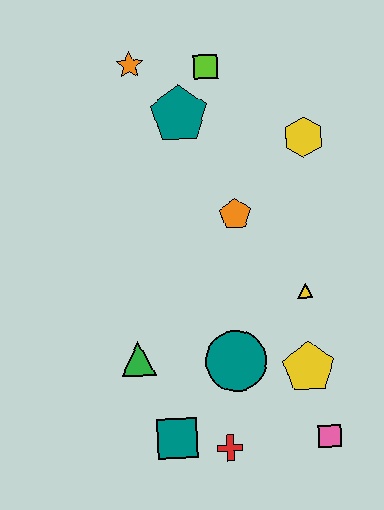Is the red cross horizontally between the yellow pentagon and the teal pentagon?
Yes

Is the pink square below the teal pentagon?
Yes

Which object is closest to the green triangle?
The teal square is closest to the green triangle.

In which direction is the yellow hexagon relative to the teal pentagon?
The yellow hexagon is to the right of the teal pentagon.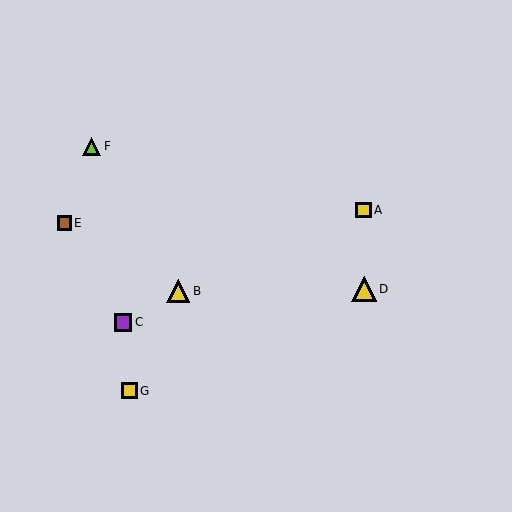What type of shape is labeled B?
Shape B is a yellow triangle.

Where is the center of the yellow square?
The center of the yellow square is at (129, 391).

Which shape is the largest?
The yellow triangle (labeled D) is the largest.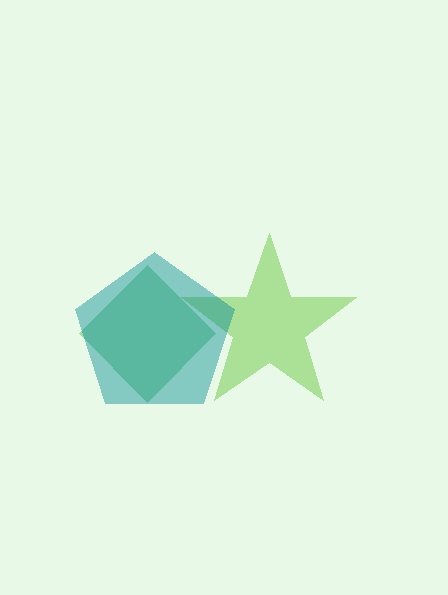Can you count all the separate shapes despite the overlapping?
Yes, there are 3 separate shapes.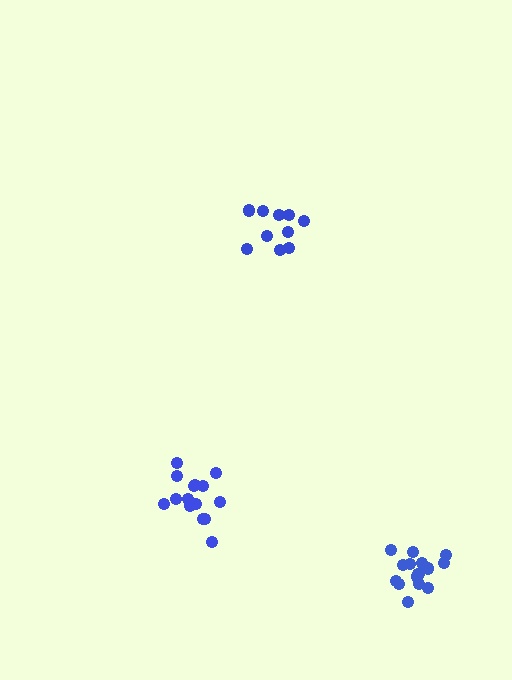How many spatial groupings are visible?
There are 3 spatial groupings.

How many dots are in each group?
Group 1: 15 dots, Group 2: 16 dots, Group 3: 10 dots (41 total).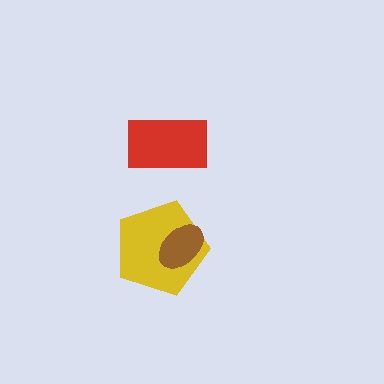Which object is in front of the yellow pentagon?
The brown ellipse is in front of the yellow pentagon.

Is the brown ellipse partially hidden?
No, no other shape covers it.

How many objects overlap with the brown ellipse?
1 object overlaps with the brown ellipse.